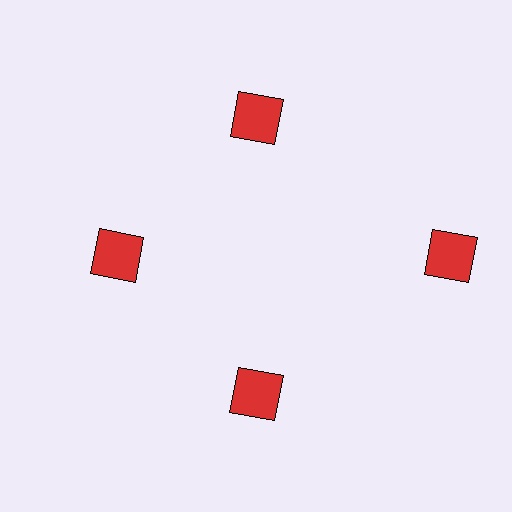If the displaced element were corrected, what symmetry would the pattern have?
It would have 4-fold rotational symmetry — the pattern would map onto itself every 90 degrees.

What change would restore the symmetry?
The symmetry would be restored by moving it inward, back onto the ring so that all 4 squares sit at equal angles and equal distance from the center.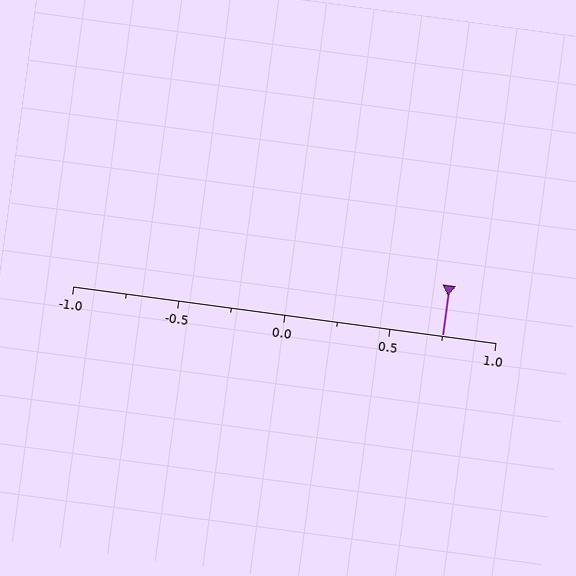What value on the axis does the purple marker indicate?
The marker indicates approximately 0.75.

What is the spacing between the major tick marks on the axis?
The major ticks are spaced 0.5 apart.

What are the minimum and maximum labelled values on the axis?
The axis runs from -1.0 to 1.0.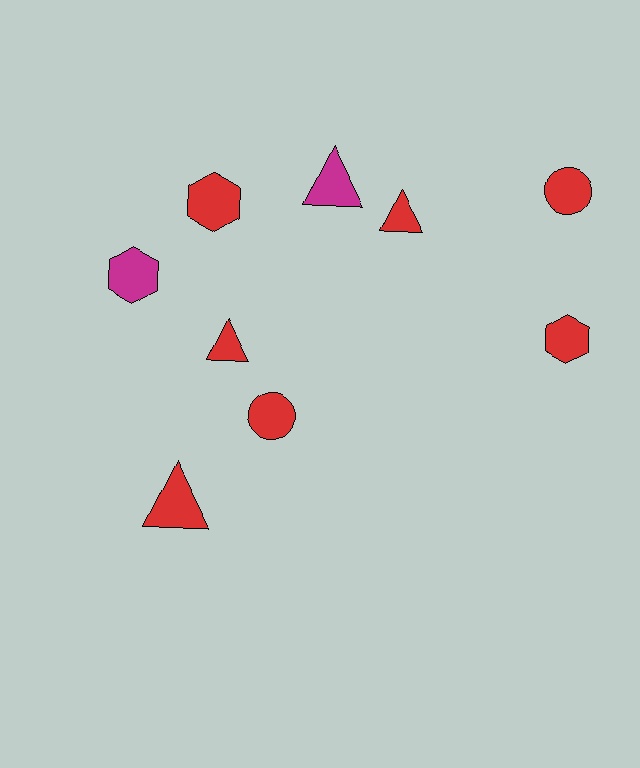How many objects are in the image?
There are 9 objects.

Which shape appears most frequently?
Triangle, with 4 objects.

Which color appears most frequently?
Red, with 7 objects.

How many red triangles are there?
There are 3 red triangles.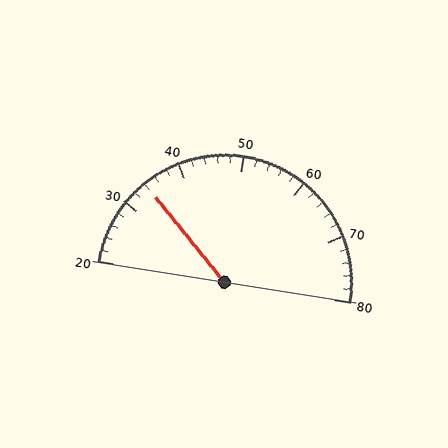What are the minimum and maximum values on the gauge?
The gauge ranges from 20 to 80.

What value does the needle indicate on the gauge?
The needle indicates approximately 34.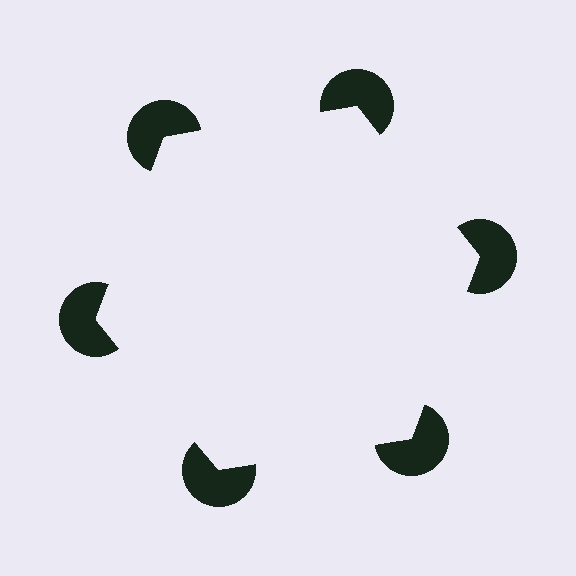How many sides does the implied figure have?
6 sides.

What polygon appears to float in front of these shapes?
An illusory hexagon — its edges are inferred from the aligned wedge cuts in the pac-man discs, not physically drawn.